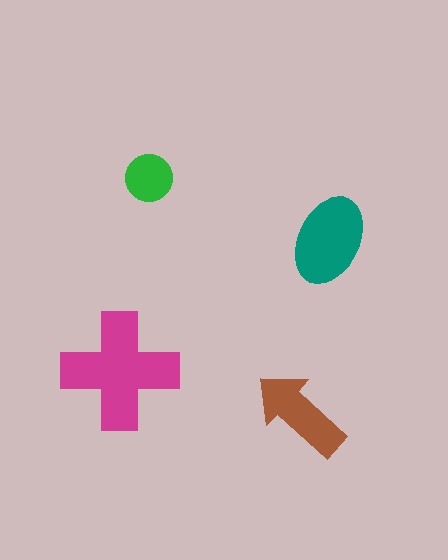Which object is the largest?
The magenta cross.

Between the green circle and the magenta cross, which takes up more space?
The magenta cross.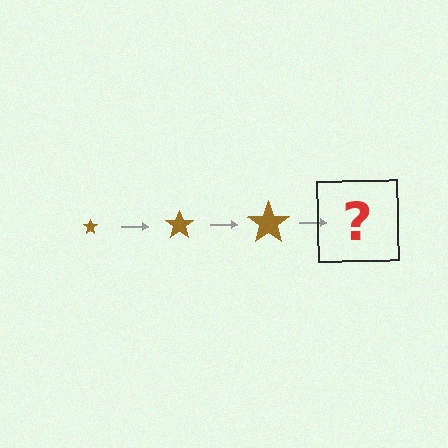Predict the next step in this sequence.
The next step is a brown star, larger than the previous one.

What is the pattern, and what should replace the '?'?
The pattern is that the star gets progressively larger each step. The '?' should be a brown star, larger than the previous one.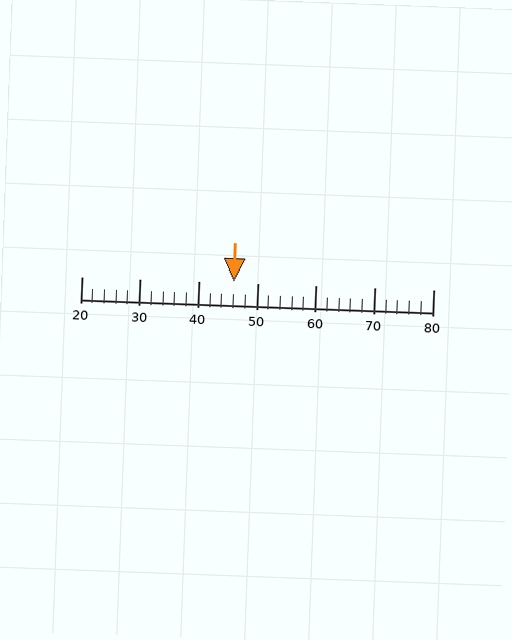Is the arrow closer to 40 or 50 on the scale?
The arrow is closer to 50.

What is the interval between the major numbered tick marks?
The major tick marks are spaced 10 units apart.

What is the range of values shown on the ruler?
The ruler shows values from 20 to 80.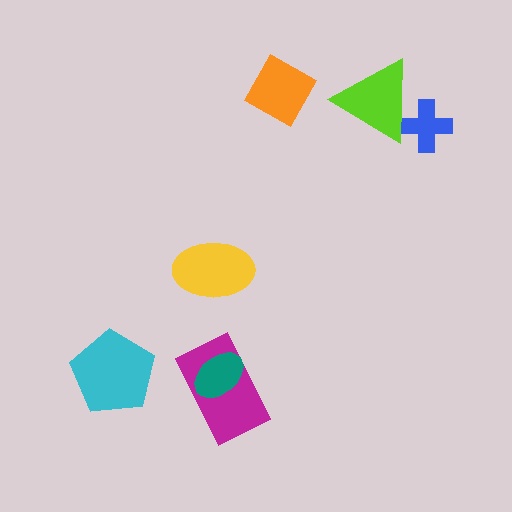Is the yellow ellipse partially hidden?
No, no other shape covers it.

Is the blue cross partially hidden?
Yes, it is partially covered by another shape.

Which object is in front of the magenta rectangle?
The teal ellipse is in front of the magenta rectangle.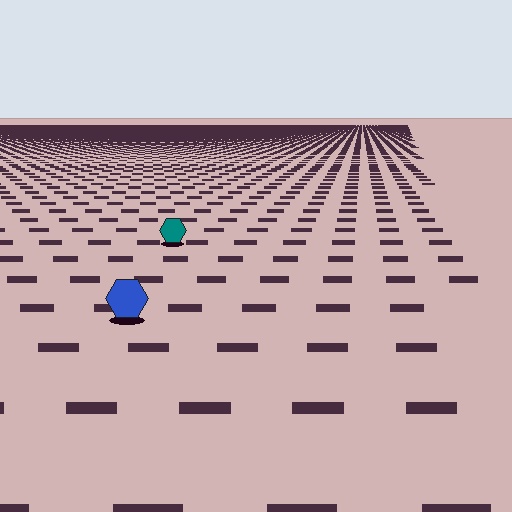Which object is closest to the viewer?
The blue hexagon is closest. The texture marks near it are larger and more spread out.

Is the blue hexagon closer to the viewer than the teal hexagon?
Yes. The blue hexagon is closer — you can tell from the texture gradient: the ground texture is coarser near it.